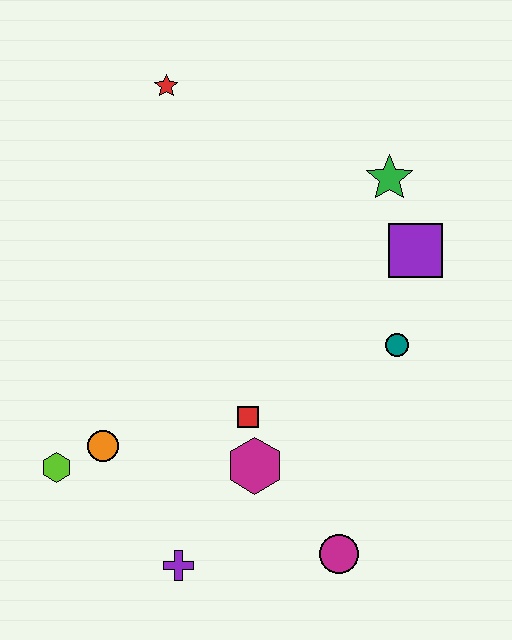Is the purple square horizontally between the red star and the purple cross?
No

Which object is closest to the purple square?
The green star is closest to the purple square.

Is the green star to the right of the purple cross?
Yes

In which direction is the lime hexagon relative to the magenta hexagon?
The lime hexagon is to the left of the magenta hexagon.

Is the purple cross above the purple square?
No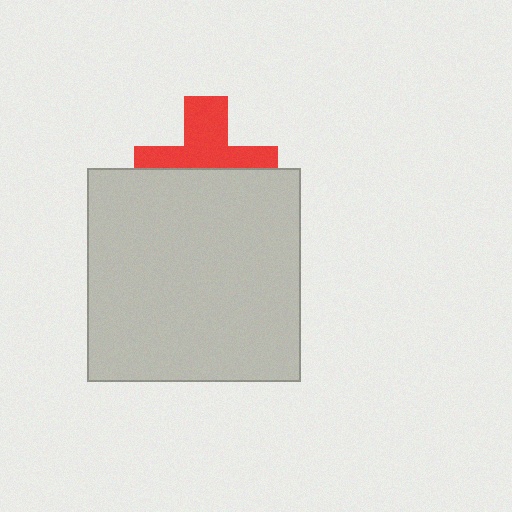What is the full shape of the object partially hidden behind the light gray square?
The partially hidden object is a red cross.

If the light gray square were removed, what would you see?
You would see the complete red cross.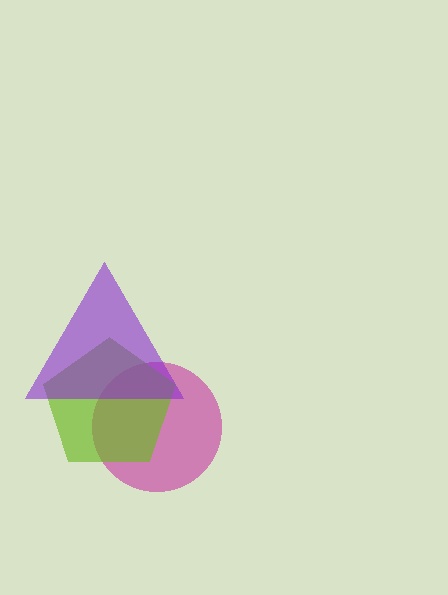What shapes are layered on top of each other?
The layered shapes are: a magenta circle, a lime pentagon, a purple triangle.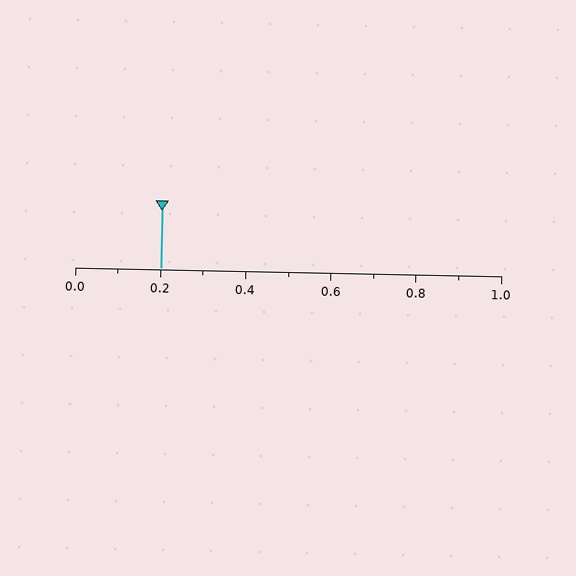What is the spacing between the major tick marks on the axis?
The major ticks are spaced 0.2 apart.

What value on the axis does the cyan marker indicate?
The marker indicates approximately 0.2.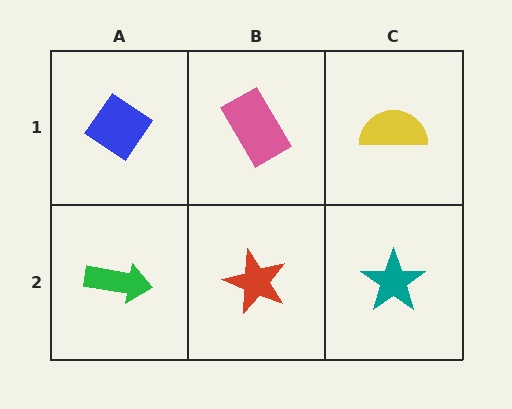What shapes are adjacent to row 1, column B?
A red star (row 2, column B), a blue diamond (row 1, column A), a yellow semicircle (row 1, column C).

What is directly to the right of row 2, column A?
A red star.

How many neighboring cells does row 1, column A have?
2.